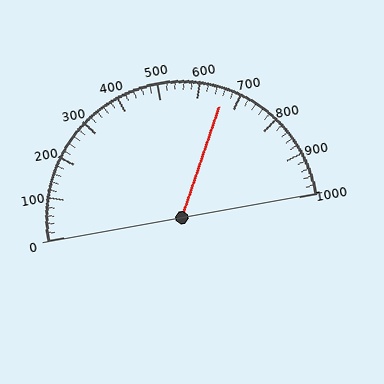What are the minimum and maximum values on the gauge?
The gauge ranges from 0 to 1000.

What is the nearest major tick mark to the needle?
The nearest major tick mark is 700.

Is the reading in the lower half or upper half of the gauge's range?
The reading is in the upper half of the range (0 to 1000).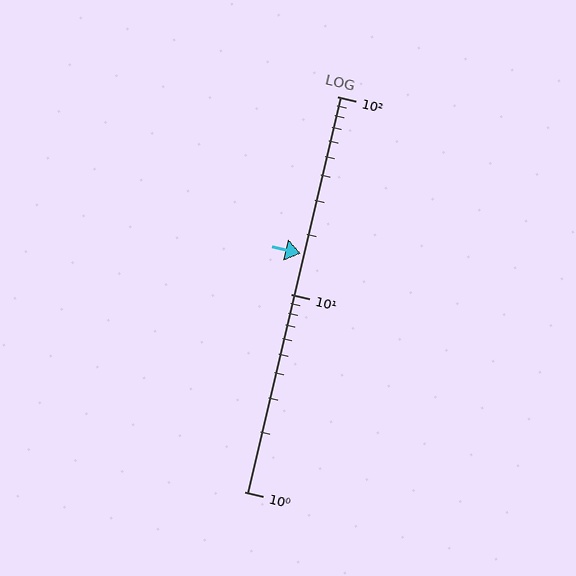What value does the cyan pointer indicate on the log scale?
The pointer indicates approximately 16.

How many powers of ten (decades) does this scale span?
The scale spans 2 decades, from 1 to 100.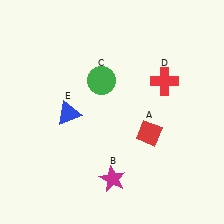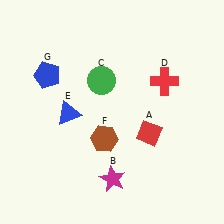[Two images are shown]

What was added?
A brown hexagon (F), a blue pentagon (G) were added in Image 2.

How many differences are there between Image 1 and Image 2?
There are 2 differences between the two images.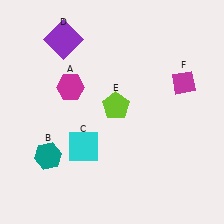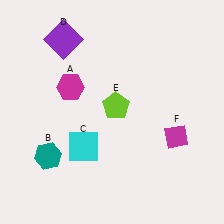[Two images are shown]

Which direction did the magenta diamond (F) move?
The magenta diamond (F) moved down.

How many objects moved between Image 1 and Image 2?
1 object moved between the two images.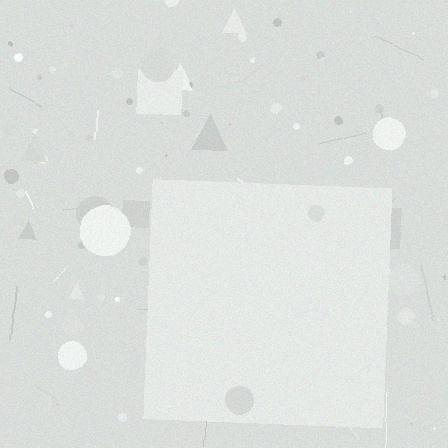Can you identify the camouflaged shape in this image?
The camouflaged shape is a square.